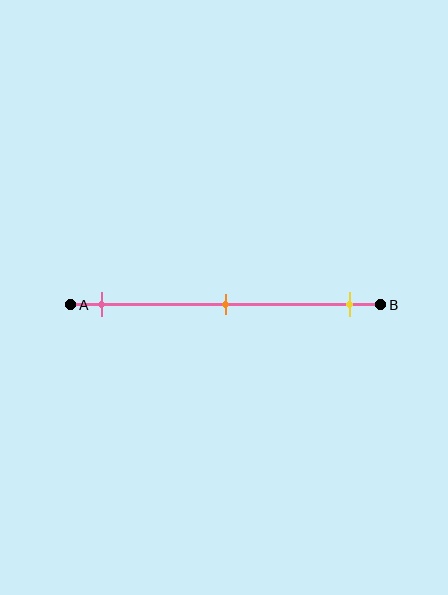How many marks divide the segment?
There are 3 marks dividing the segment.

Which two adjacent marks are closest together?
The pink and orange marks are the closest adjacent pair.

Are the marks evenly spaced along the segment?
Yes, the marks are approximately evenly spaced.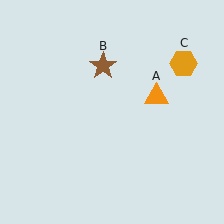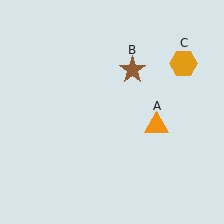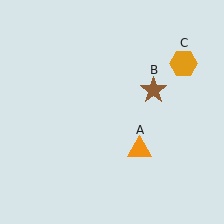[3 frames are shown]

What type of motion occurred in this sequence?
The orange triangle (object A), brown star (object B) rotated clockwise around the center of the scene.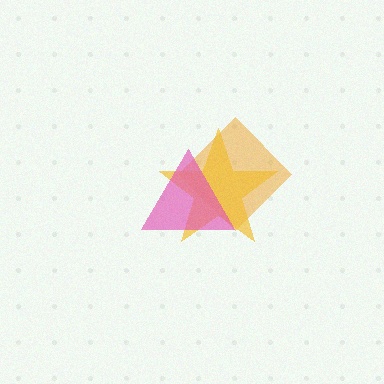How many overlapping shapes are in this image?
There are 3 overlapping shapes in the image.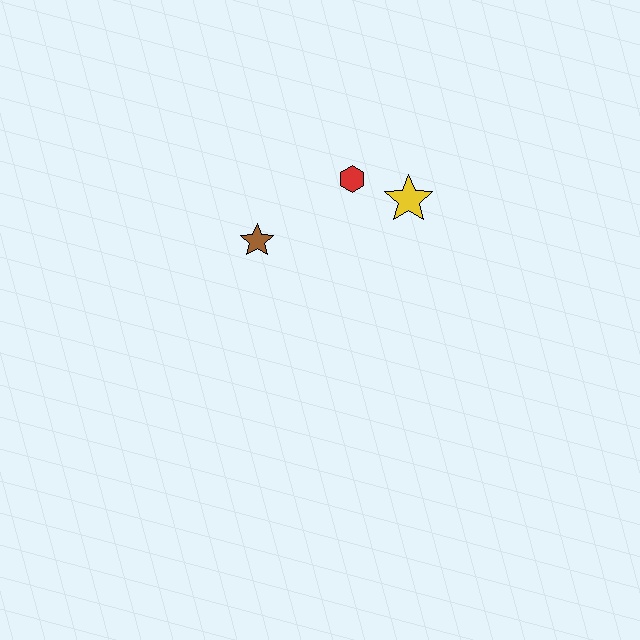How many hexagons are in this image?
There is 1 hexagon.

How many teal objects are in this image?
There are no teal objects.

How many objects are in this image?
There are 3 objects.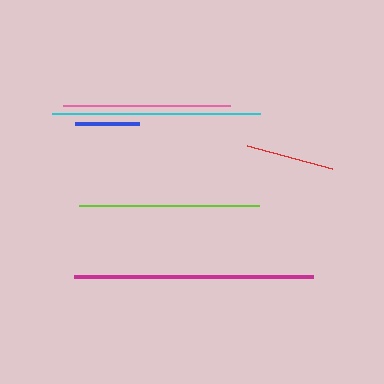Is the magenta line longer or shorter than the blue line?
The magenta line is longer than the blue line.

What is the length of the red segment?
The red segment is approximately 88 pixels long.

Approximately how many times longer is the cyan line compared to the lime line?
The cyan line is approximately 1.2 times the length of the lime line.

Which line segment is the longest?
The magenta line is the longest at approximately 239 pixels.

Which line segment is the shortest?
The blue line is the shortest at approximately 64 pixels.